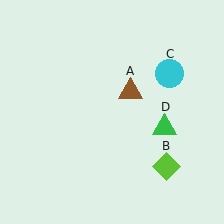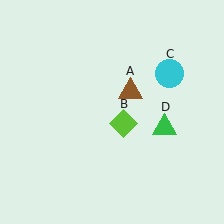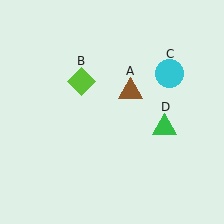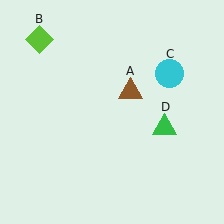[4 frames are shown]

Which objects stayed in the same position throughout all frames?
Brown triangle (object A) and cyan circle (object C) and green triangle (object D) remained stationary.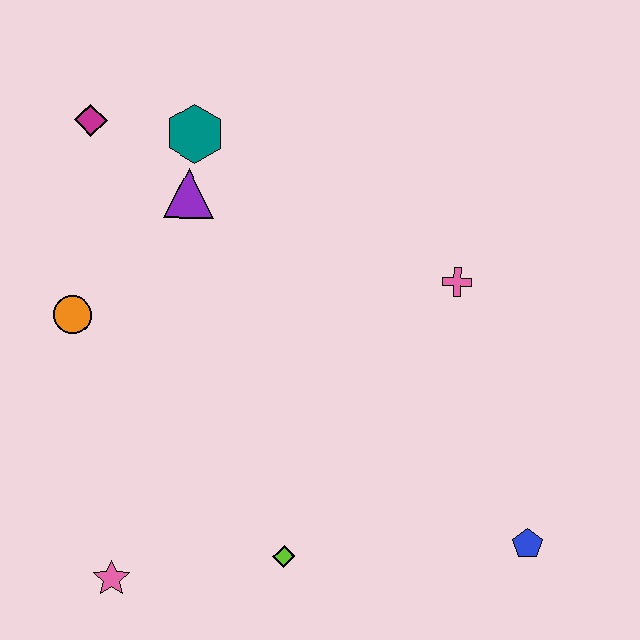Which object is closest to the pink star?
The lime diamond is closest to the pink star.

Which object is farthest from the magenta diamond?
The blue pentagon is farthest from the magenta diamond.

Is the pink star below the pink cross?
Yes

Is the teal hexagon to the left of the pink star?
No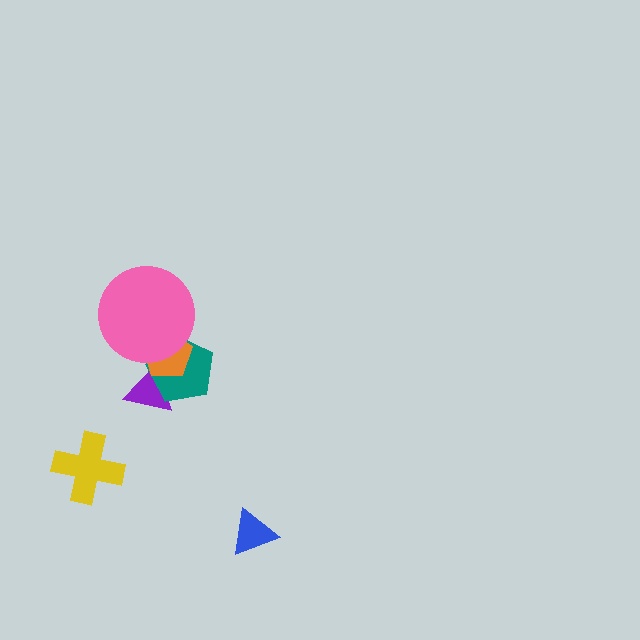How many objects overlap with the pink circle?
2 objects overlap with the pink circle.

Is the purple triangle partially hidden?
Yes, it is partially covered by another shape.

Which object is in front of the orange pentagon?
The pink circle is in front of the orange pentagon.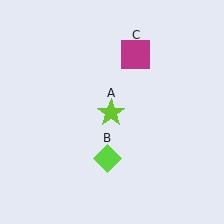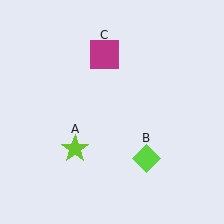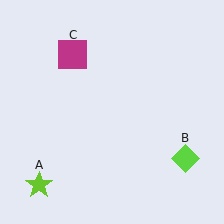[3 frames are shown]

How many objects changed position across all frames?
3 objects changed position: lime star (object A), lime diamond (object B), magenta square (object C).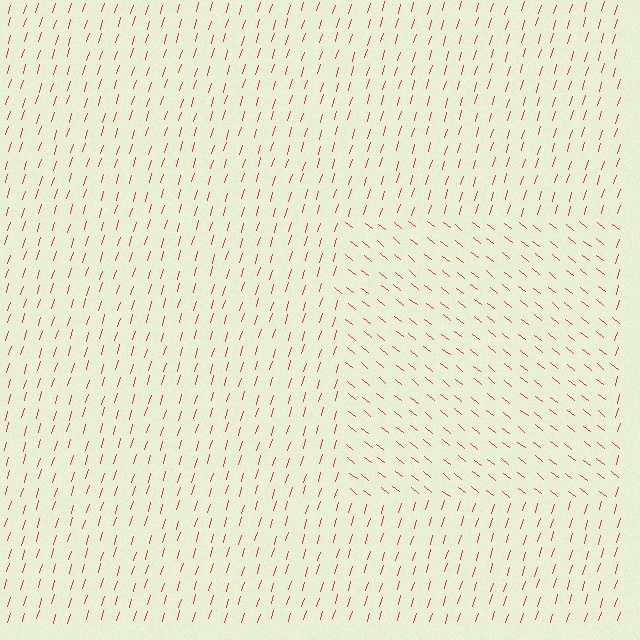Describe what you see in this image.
The image is filled with small red line segments. A rectangle region in the image has lines oriented differently from the surrounding lines, creating a visible texture boundary.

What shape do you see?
I see a rectangle.